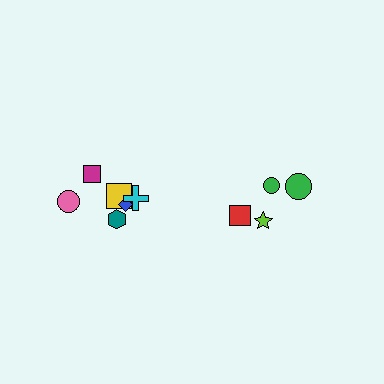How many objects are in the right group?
There are 4 objects.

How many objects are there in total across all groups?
There are 10 objects.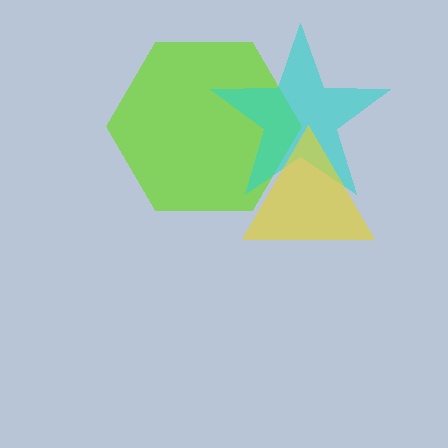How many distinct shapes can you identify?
There are 3 distinct shapes: a lime hexagon, a cyan star, a yellow triangle.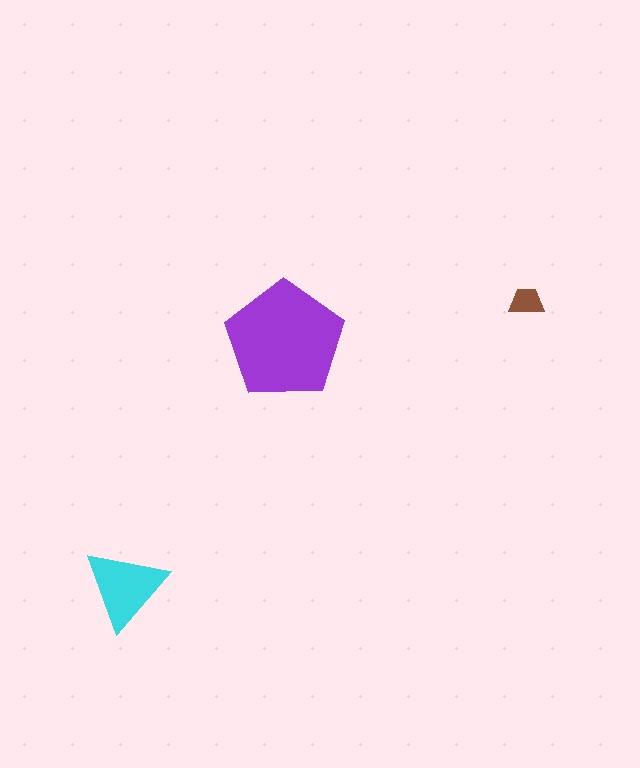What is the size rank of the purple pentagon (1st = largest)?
1st.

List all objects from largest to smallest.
The purple pentagon, the cyan triangle, the brown trapezoid.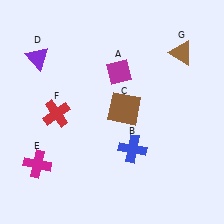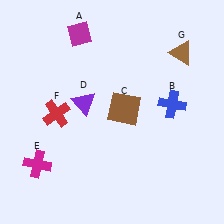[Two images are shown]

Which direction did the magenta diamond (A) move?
The magenta diamond (A) moved left.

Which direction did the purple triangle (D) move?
The purple triangle (D) moved right.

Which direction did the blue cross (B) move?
The blue cross (B) moved up.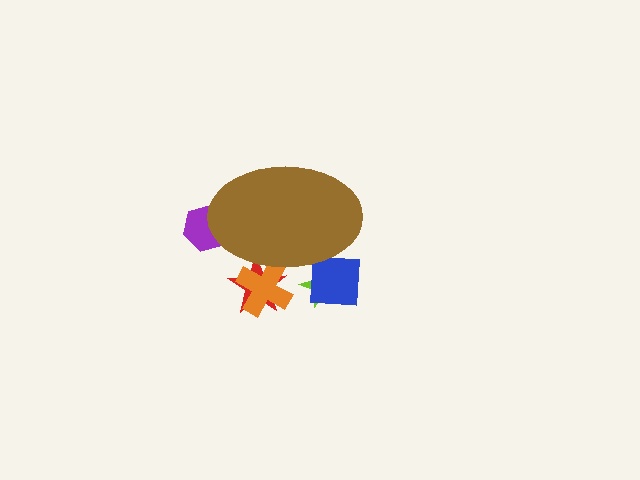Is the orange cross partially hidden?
Yes, the orange cross is partially hidden behind the brown ellipse.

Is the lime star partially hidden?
Yes, the lime star is partially hidden behind the brown ellipse.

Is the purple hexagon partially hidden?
Yes, the purple hexagon is partially hidden behind the brown ellipse.